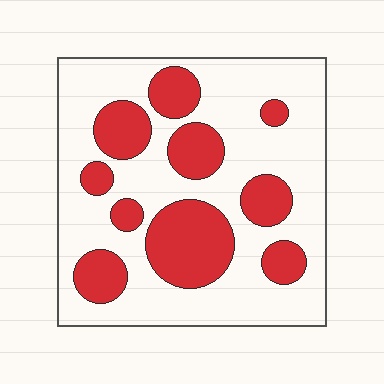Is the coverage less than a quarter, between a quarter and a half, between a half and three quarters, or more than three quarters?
Between a quarter and a half.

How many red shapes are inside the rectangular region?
10.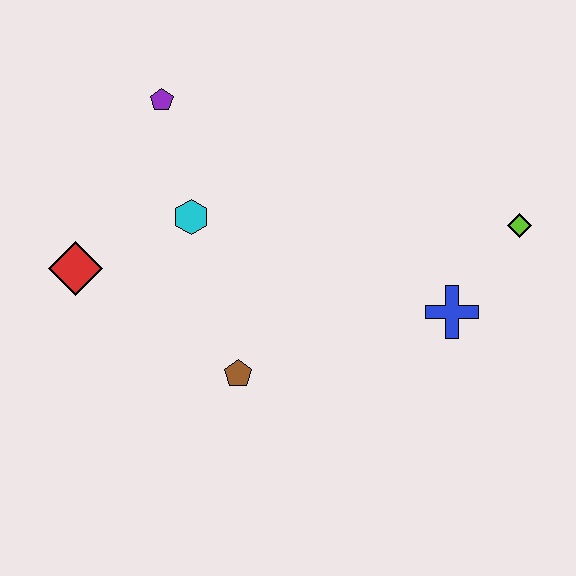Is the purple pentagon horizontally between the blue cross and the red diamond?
Yes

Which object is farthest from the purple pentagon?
The lime diamond is farthest from the purple pentagon.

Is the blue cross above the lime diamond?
No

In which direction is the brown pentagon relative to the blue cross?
The brown pentagon is to the left of the blue cross.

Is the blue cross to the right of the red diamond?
Yes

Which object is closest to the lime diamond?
The blue cross is closest to the lime diamond.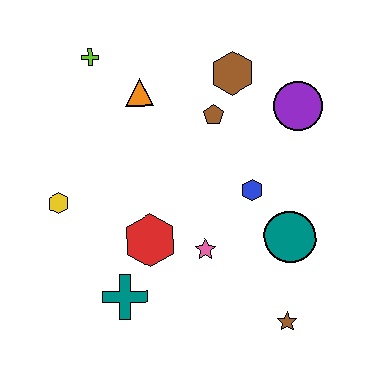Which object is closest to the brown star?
The teal circle is closest to the brown star.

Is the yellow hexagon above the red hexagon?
Yes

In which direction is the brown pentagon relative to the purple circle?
The brown pentagon is to the left of the purple circle.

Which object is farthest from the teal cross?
The purple circle is farthest from the teal cross.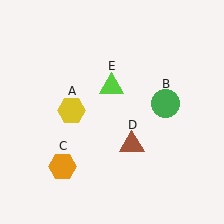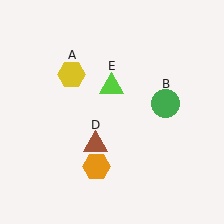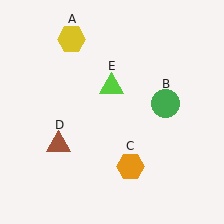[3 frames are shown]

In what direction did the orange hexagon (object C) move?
The orange hexagon (object C) moved right.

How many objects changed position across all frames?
3 objects changed position: yellow hexagon (object A), orange hexagon (object C), brown triangle (object D).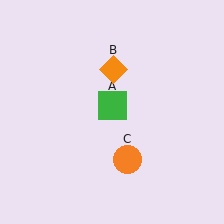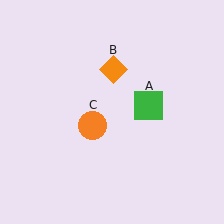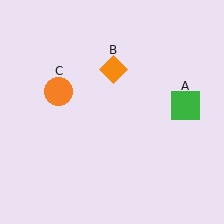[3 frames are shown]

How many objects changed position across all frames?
2 objects changed position: green square (object A), orange circle (object C).